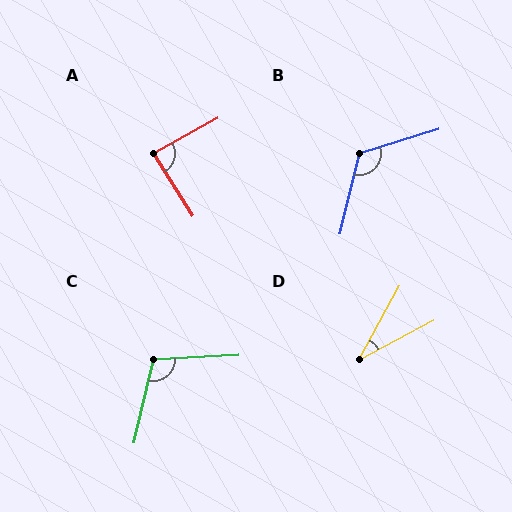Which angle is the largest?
B, at approximately 121 degrees.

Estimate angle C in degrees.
Approximately 106 degrees.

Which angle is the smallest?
D, at approximately 33 degrees.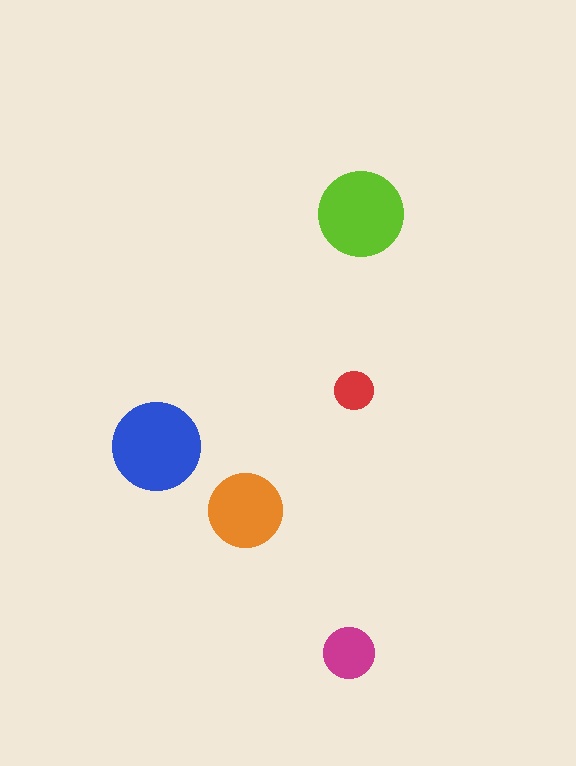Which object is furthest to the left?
The blue circle is leftmost.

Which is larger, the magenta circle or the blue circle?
The blue one.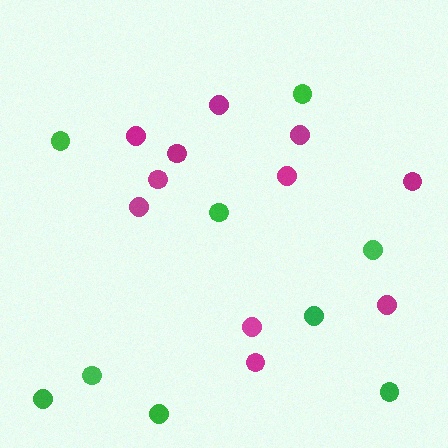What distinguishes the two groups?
There are 2 groups: one group of magenta circles (11) and one group of green circles (9).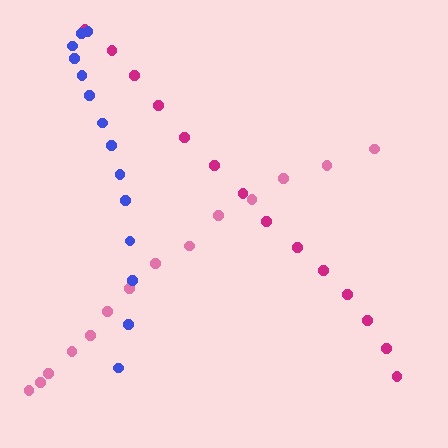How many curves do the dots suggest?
There are 3 distinct paths.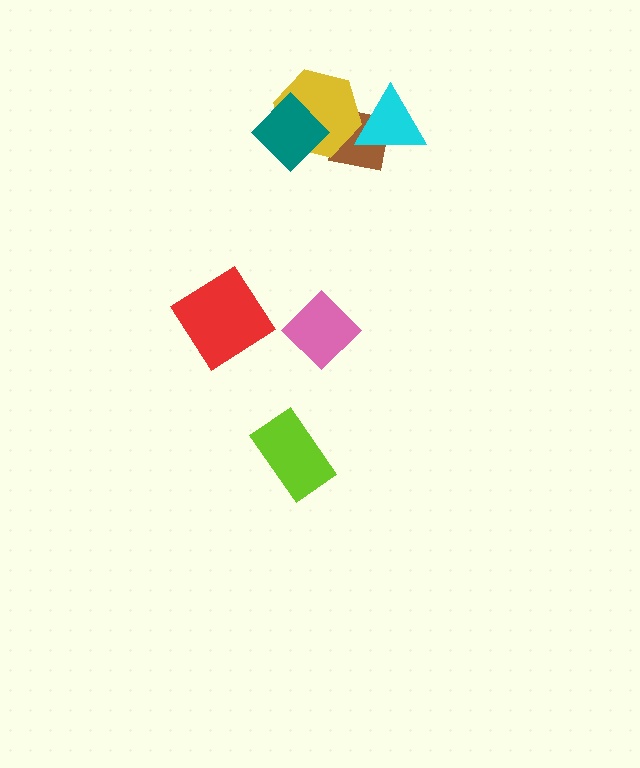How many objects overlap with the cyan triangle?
2 objects overlap with the cyan triangle.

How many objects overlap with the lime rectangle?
0 objects overlap with the lime rectangle.